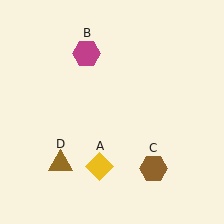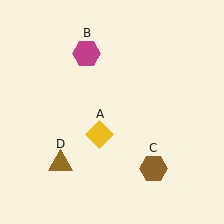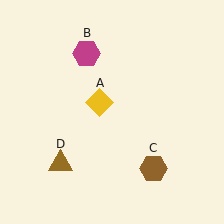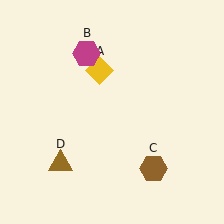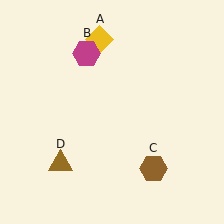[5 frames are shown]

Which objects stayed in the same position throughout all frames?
Magenta hexagon (object B) and brown hexagon (object C) and brown triangle (object D) remained stationary.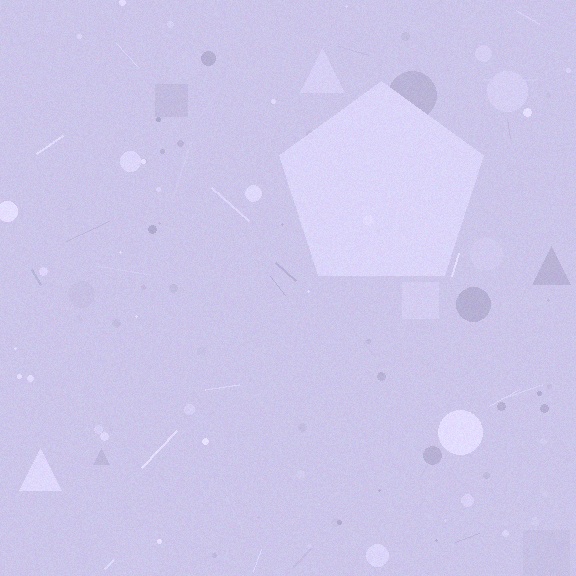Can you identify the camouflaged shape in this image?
The camouflaged shape is a pentagon.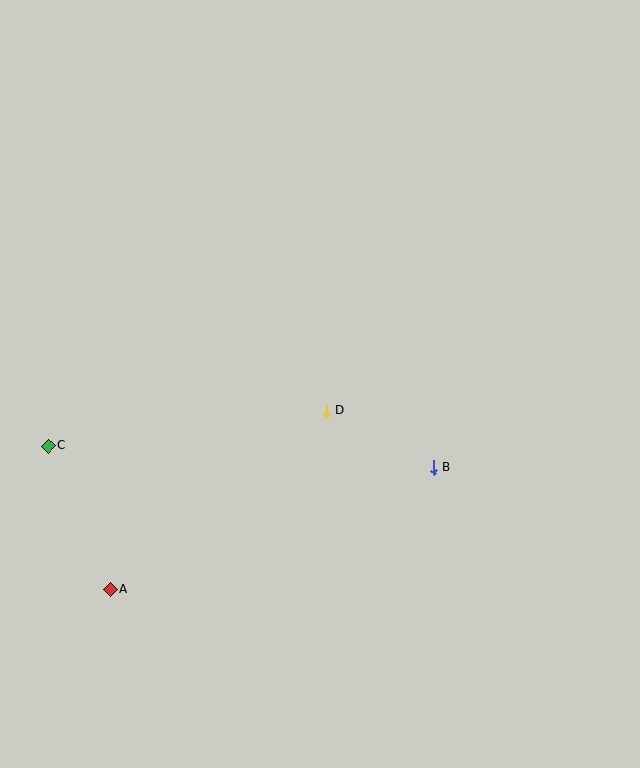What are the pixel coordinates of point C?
Point C is at (49, 446).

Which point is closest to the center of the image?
Point D at (327, 410) is closest to the center.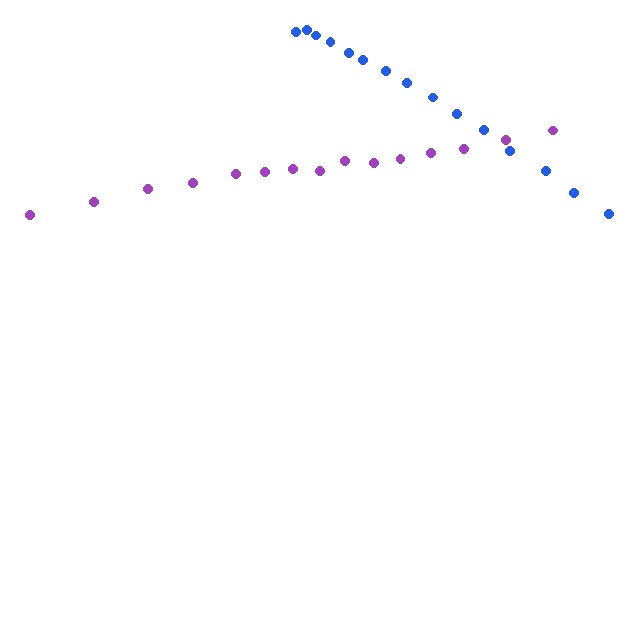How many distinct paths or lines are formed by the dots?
There are 2 distinct paths.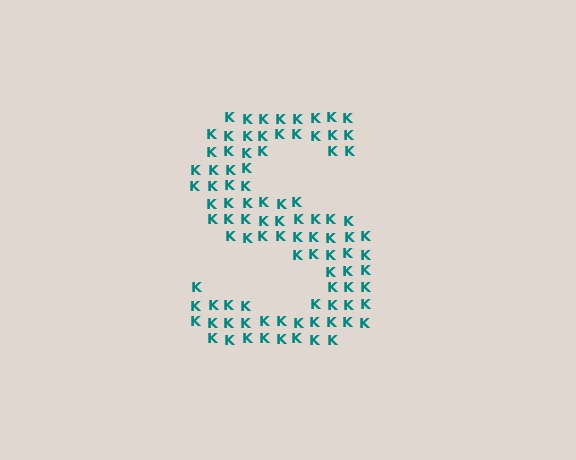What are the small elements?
The small elements are letter K's.